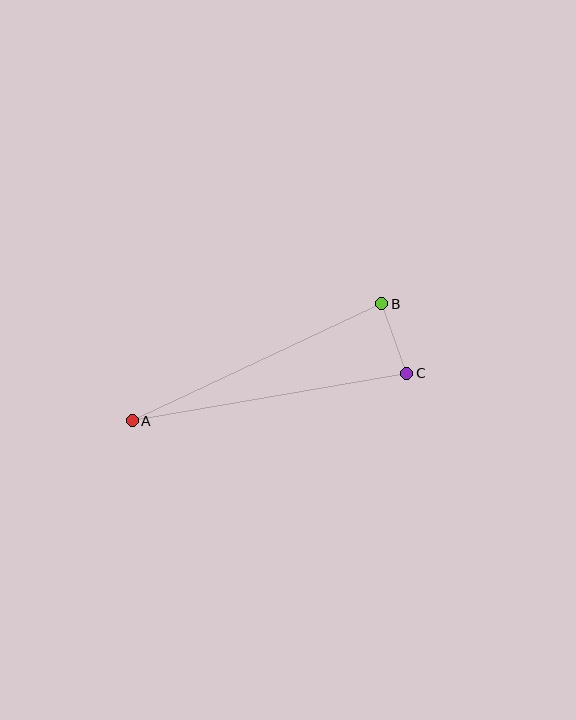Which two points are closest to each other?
Points B and C are closest to each other.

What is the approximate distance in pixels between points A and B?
The distance between A and B is approximately 276 pixels.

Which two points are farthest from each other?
Points A and C are farthest from each other.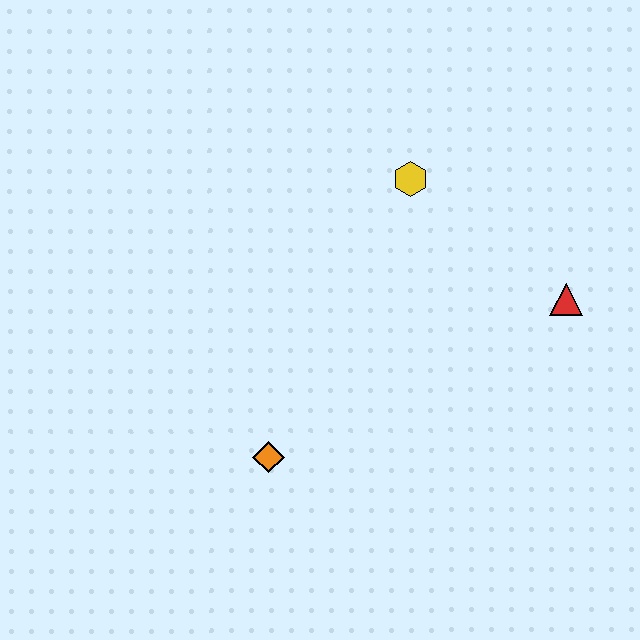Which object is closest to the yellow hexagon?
The red triangle is closest to the yellow hexagon.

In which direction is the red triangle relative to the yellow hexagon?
The red triangle is to the right of the yellow hexagon.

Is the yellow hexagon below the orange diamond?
No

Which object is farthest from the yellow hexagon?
The orange diamond is farthest from the yellow hexagon.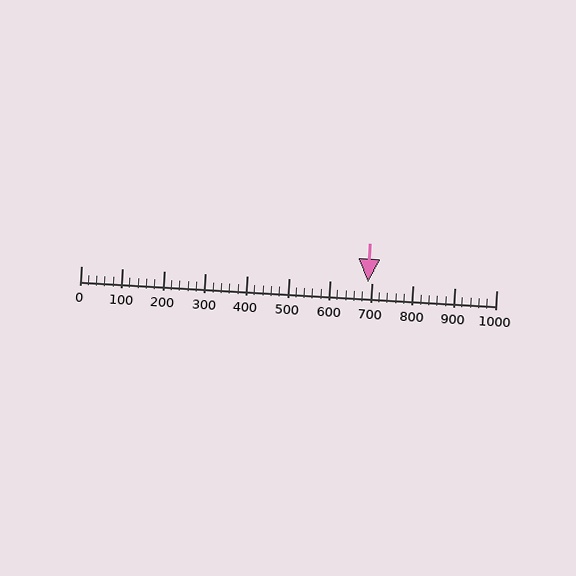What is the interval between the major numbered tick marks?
The major tick marks are spaced 100 units apart.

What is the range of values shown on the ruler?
The ruler shows values from 0 to 1000.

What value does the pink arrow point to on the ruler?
The pink arrow points to approximately 692.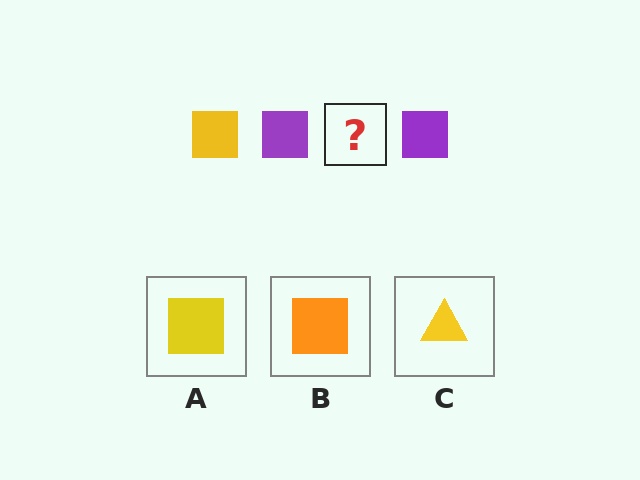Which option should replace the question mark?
Option A.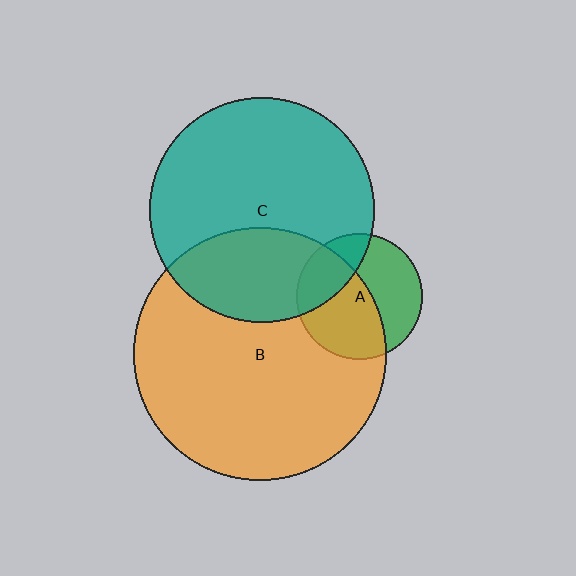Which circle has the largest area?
Circle B (orange).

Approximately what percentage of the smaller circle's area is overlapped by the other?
Approximately 30%.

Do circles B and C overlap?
Yes.